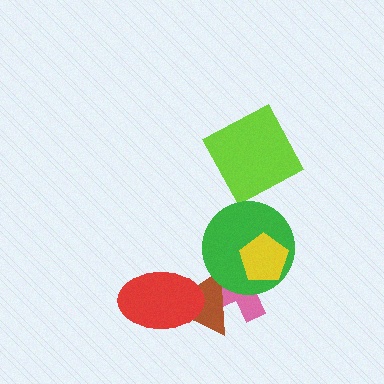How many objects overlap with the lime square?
0 objects overlap with the lime square.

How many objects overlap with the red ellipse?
1 object overlaps with the red ellipse.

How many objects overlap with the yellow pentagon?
2 objects overlap with the yellow pentagon.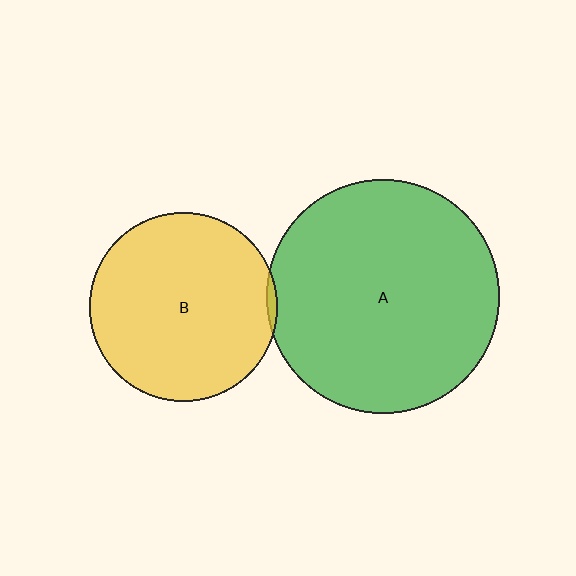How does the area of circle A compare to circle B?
Approximately 1.5 times.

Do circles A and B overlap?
Yes.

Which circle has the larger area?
Circle A (green).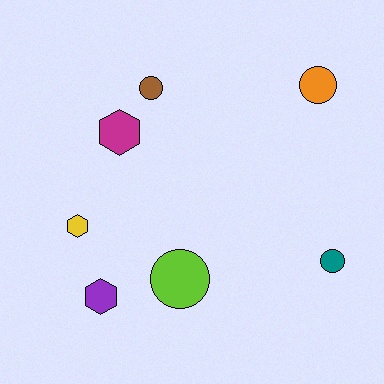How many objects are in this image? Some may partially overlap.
There are 7 objects.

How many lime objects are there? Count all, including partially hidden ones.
There is 1 lime object.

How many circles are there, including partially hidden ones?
There are 4 circles.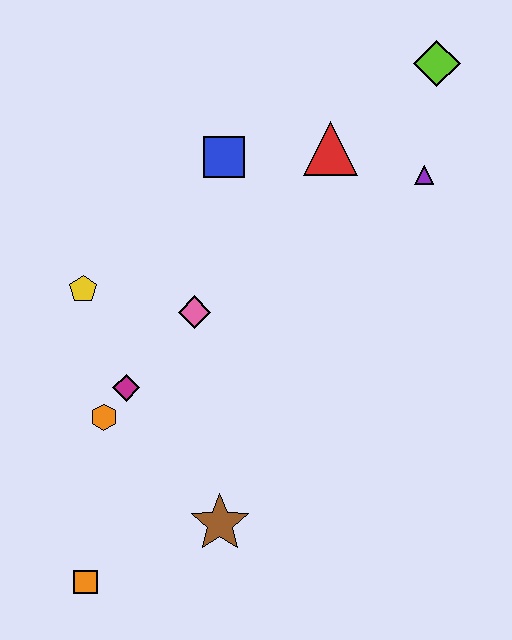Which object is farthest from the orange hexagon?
The lime diamond is farthest from the orange hexagon.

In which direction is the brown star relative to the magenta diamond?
The brown star is below the magenta diamond.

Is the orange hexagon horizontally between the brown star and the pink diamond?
No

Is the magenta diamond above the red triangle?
No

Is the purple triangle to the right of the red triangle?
Yes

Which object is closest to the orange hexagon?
The magenta diamond is closest to the orange hexagon.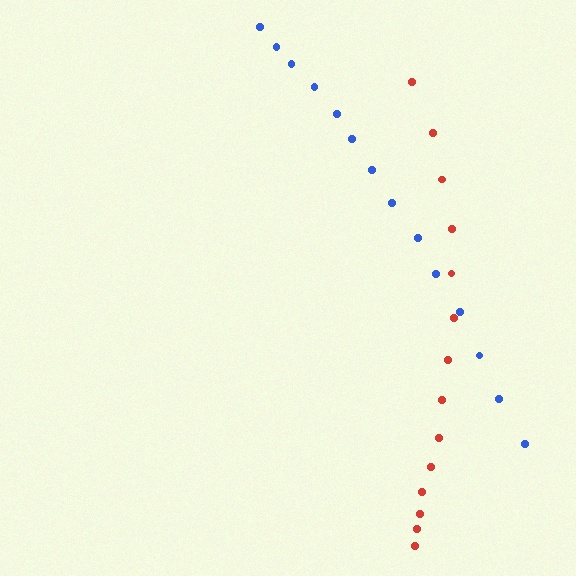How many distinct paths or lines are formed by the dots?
There are 2 distinct paths.